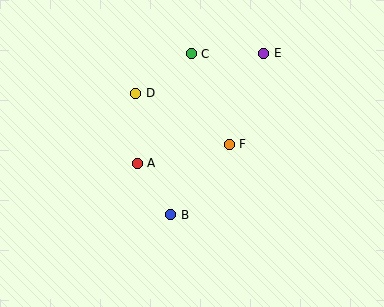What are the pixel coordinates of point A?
Point A is at (137, 163).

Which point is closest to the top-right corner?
Point E is closest to the top-right corner.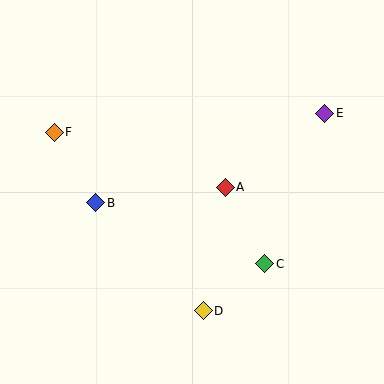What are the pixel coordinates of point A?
Point A is at (225, 187).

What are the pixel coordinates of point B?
Point B is at (96, 203).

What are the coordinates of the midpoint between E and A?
The midpoint between E and A is at (275, 150).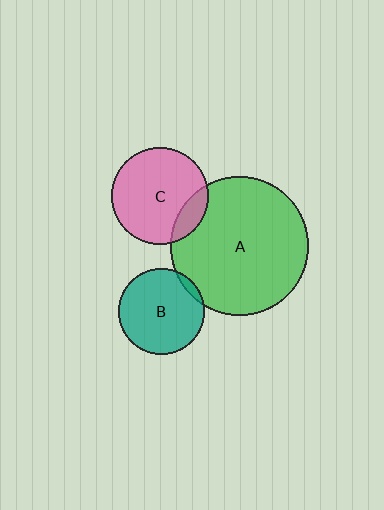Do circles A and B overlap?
Yes.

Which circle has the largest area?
Circle A (green).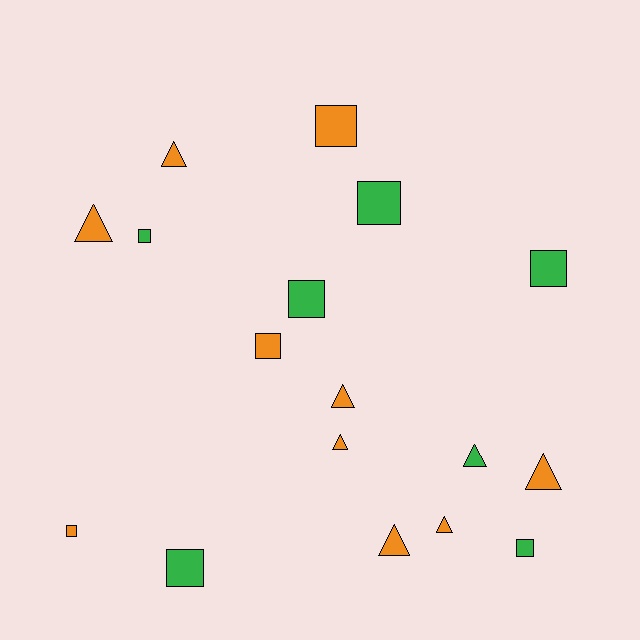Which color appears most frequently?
Orange, with 10 objects.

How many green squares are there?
There are 6 green squares.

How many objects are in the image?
There are 17 objects.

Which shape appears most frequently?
Square, with 9 objects.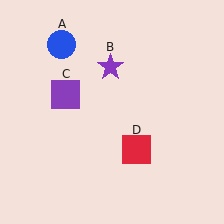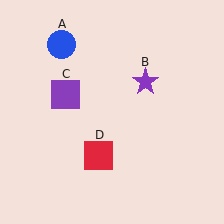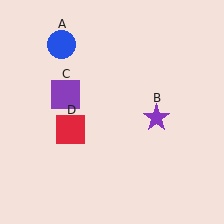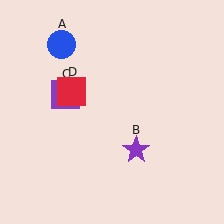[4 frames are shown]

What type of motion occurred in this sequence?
The purple star (object B), red square (object D) rotated clockwise around the center of the scene.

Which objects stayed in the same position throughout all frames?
Blue circle (object A) and purple square (object C) remained stationary.